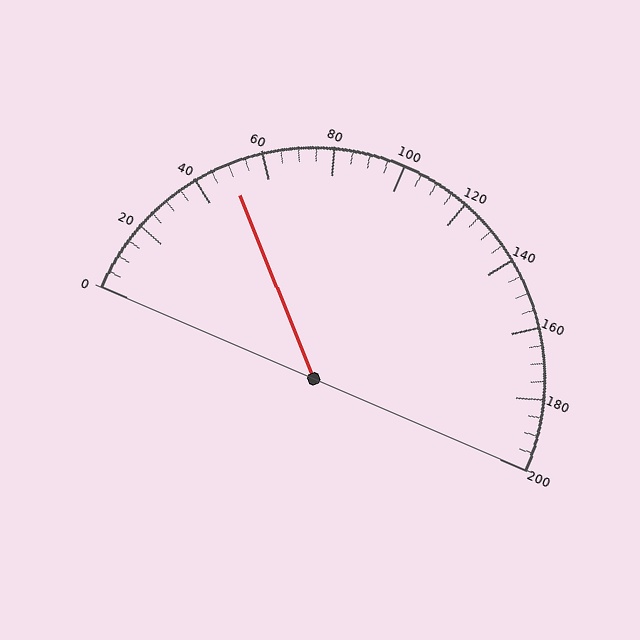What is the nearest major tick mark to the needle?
The nearest major tick mark is 40.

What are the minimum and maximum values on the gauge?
The gauge ranges from 0 to 200.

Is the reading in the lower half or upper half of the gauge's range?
The reading is in the lower half of the range (0 to 200).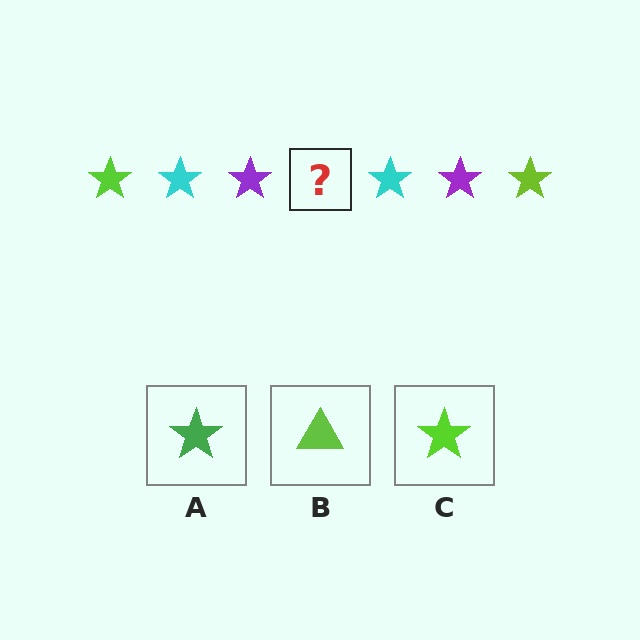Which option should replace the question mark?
Option C.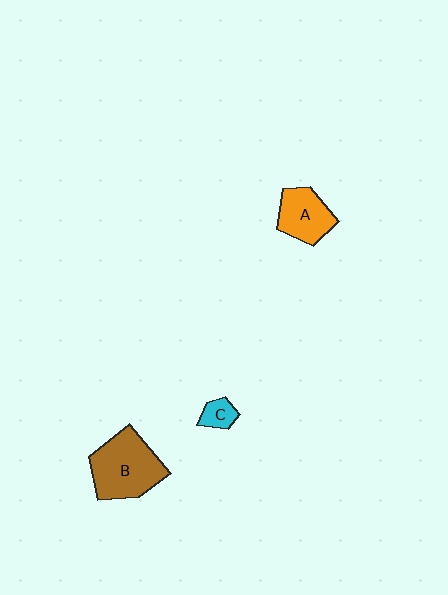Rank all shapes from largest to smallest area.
From largest to smallest: B (brown), A (orange), C (cyan).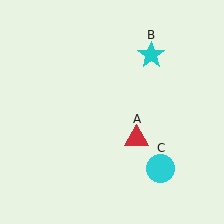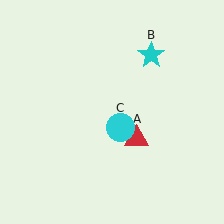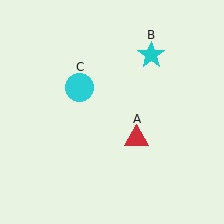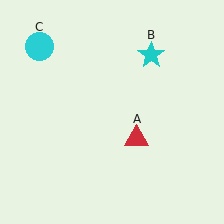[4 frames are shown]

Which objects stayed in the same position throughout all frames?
Red triangle (object A) and cyan star (object B) remained stationary.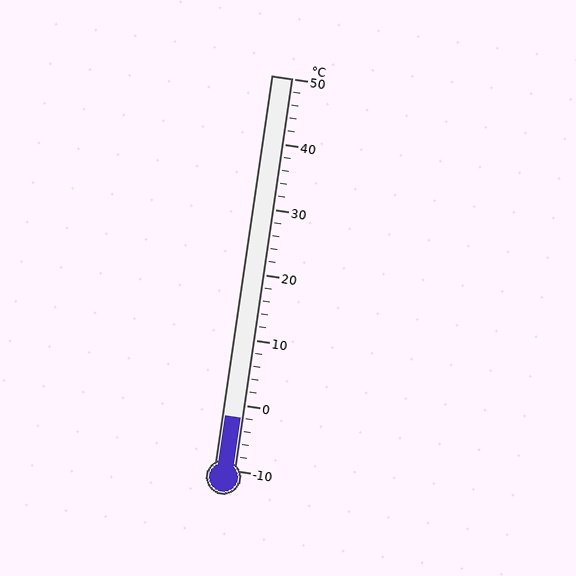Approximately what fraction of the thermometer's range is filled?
The thermometer is filled to approximately 15% of its range.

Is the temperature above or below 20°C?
The temperature is below 20°C.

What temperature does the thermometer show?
The thermometer shows approximately -2°C.